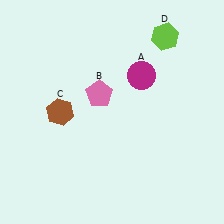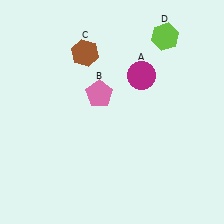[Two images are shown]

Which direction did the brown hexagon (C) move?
The brown hexagon (C) moved up.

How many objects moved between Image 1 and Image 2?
1 object moved between the two images.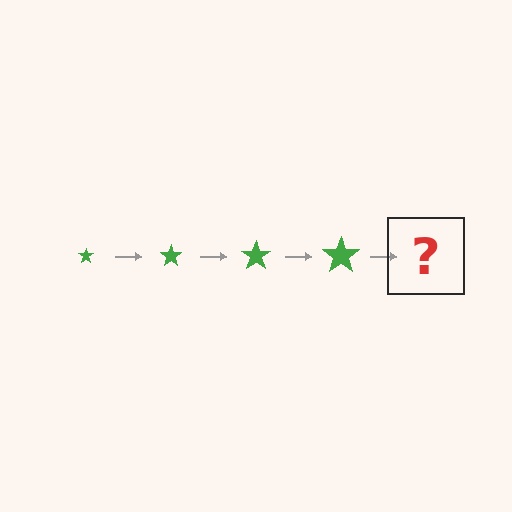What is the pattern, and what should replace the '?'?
The pattern is that the star gets progressively larger each step. The '?' should be a green star, larger than the previous one.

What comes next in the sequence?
The next element should be a green star, larger than the previous one.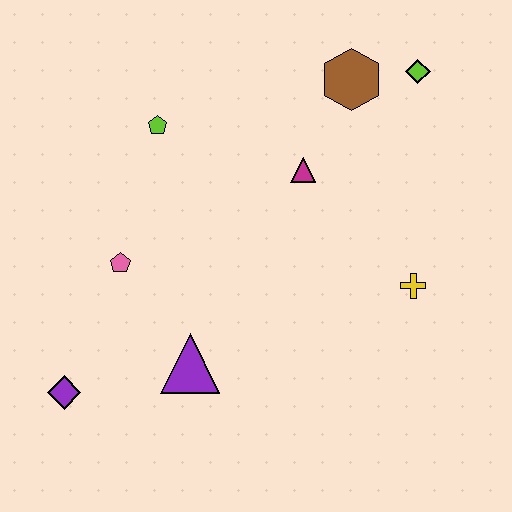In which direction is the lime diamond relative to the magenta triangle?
The lime diamond is to the right of the magenta triangle.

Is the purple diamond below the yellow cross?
Yes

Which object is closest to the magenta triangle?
The brown hexagon is closest to the magenta triangle.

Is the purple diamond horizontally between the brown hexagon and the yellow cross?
No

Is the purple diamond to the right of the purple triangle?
No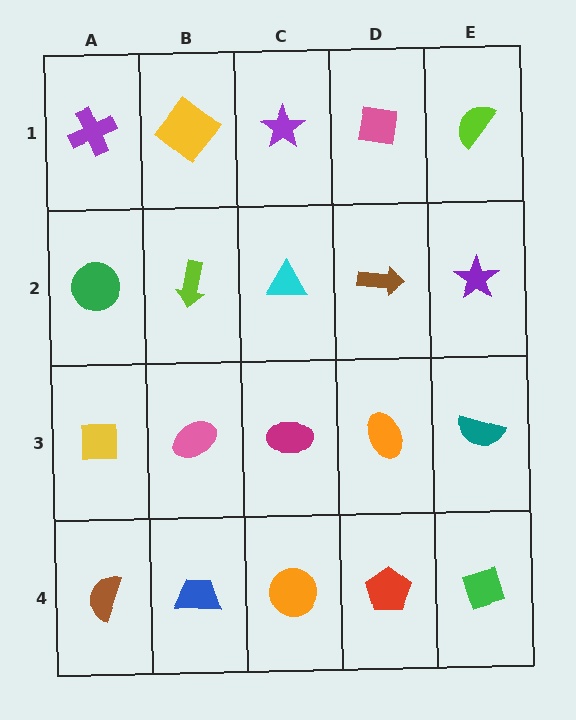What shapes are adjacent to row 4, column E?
A teal semicircle (row 3, column E), a red pentagon (row 4, column D).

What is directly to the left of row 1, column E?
A pink square.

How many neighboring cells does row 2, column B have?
4.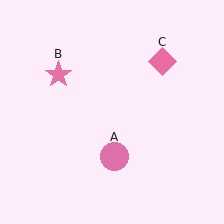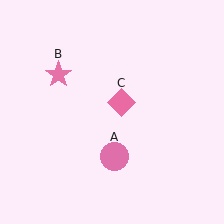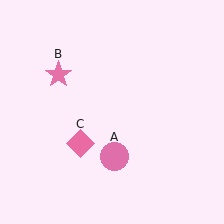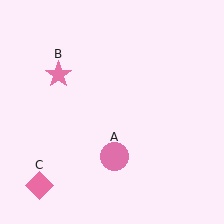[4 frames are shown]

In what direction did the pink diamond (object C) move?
The pink diamond (object C) moved down and to the left.